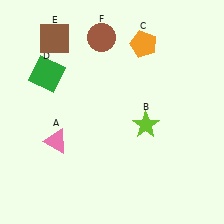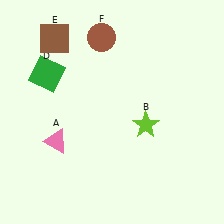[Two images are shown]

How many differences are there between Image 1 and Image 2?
There is 1 difference between the two images.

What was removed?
The orange pentagon (C) was removed in Image 2.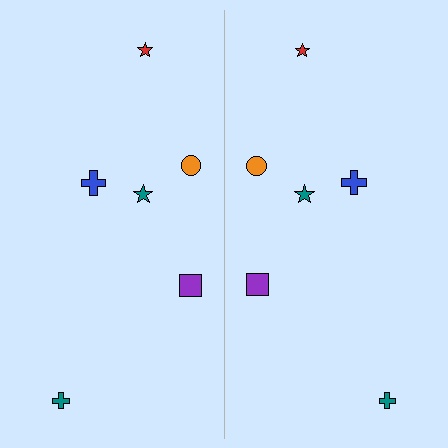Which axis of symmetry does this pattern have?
The pattern has a vertical axis of symmetry running through the center of the image.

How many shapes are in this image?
There are 12 shapes in this image.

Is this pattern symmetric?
Yes, this pattern has bilateral (reflection) symmetry.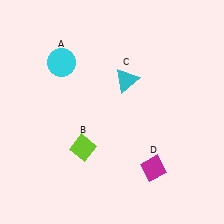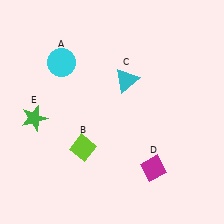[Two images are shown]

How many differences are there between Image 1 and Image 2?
There is 1 difference between the two images.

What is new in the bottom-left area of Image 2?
A green star (E) was added in the bottom-left area of Image 2.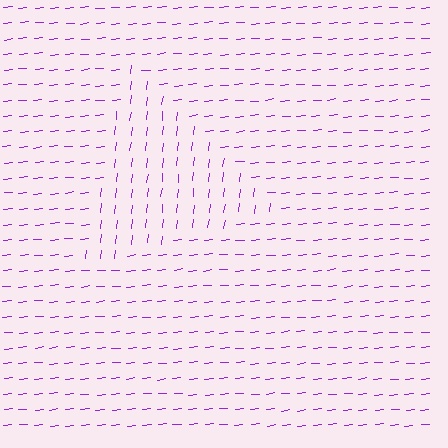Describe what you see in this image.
The image is filled with small purple line segments. A triangle region in the image has lines oriented differently from the surrounding lines, creating a visible texture boundary.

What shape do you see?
I see a triangle.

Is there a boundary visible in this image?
Yes, there is a texture boundary formed by a change in line orientation.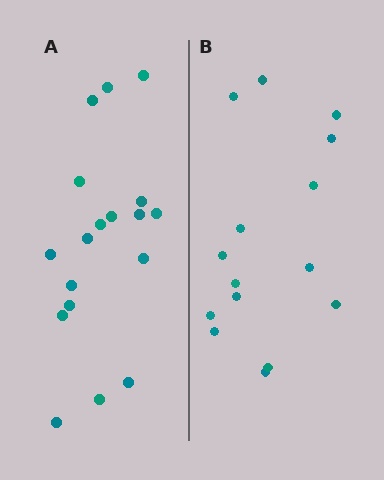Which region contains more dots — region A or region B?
Region A (the left region) has more dots.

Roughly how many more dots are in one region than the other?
Region A has just a few more — roughly 2 or 3 more dots than region B.